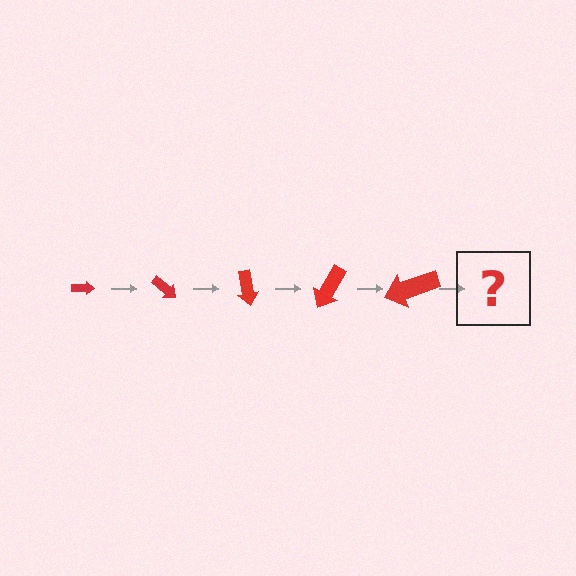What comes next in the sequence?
The next element should be an arrow, larger than the previous one and rotated 200 degrees from the start.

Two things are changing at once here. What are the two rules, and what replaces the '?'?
The two rules are that the arrow grows larger each step and it rotates 40 degrees each step. The '?' should be an arrow, larger than the previous one and rotated 200 degrees from the start.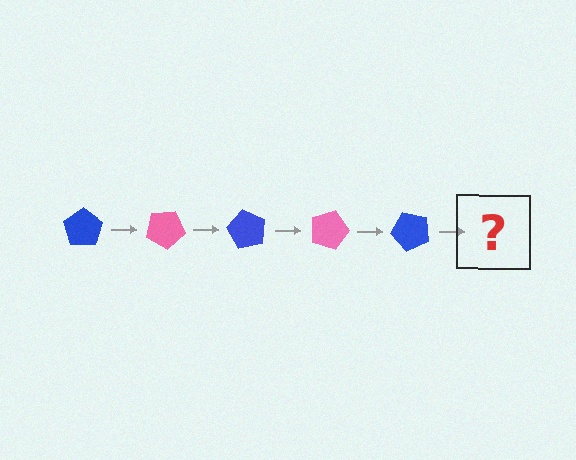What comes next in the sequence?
The next element should be a pink pentagon, rotated 150 degrees from the start.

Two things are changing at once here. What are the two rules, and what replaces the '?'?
The two rules are that it rotates 30 degrees each step and the color cycles through blue and pink. The '?' should be a pink pentagon, rotated 150 degrees from the start.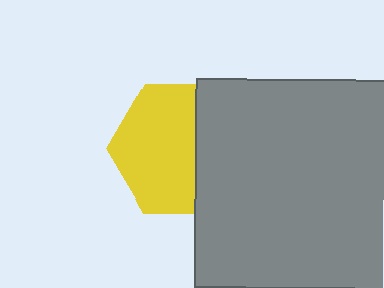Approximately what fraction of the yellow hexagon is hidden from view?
Roughly 38% of the yellow hexagon is hidden behind the gray square.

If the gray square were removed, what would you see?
You would see the complete yellow hexagon.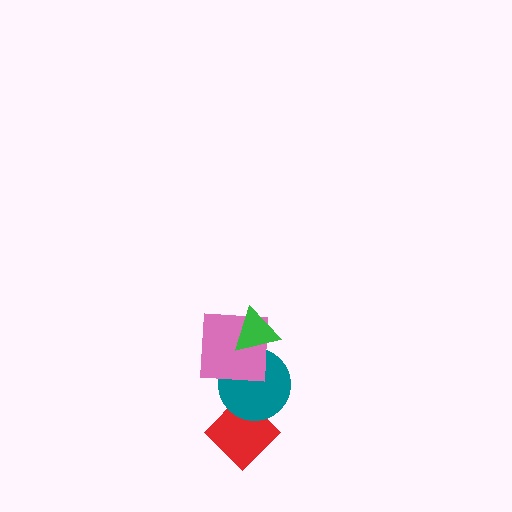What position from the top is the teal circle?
The teal circle is 3rd from the top.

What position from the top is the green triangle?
The green triangle is 1st from the top.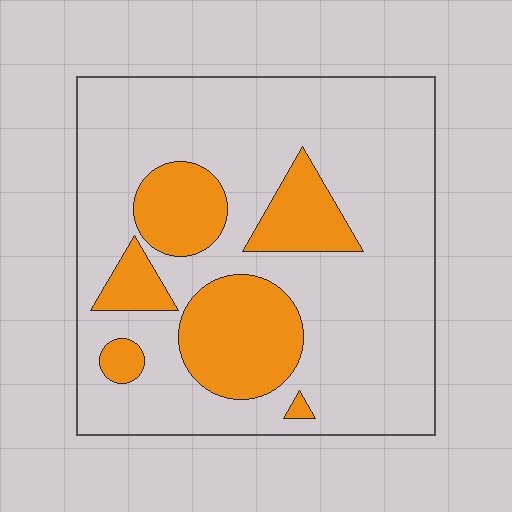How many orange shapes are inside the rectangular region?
6.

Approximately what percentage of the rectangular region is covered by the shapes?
Approximately 25%.